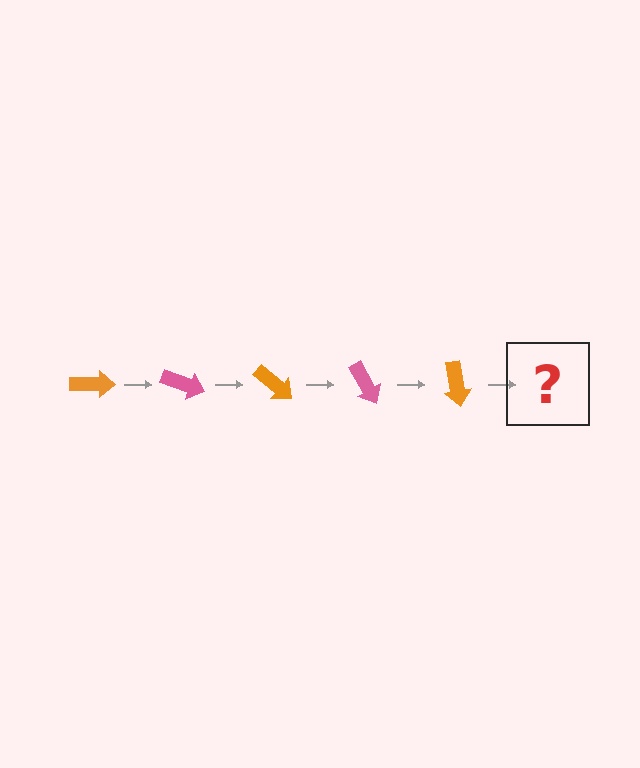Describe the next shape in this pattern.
It should be a pink arrow, rotated 100 degrees from the start.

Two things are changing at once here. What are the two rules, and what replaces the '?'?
The two rules are that it rotates 20 degrees each step and the color cycles through orange and pink. The '?' should be a pink arrow, rotated 100 degrees from the start.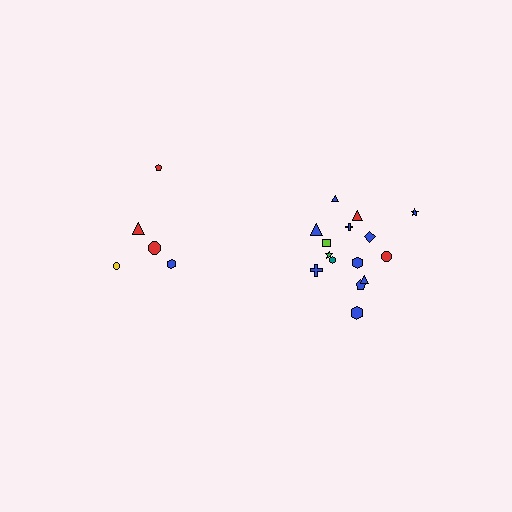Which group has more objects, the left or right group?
The right group.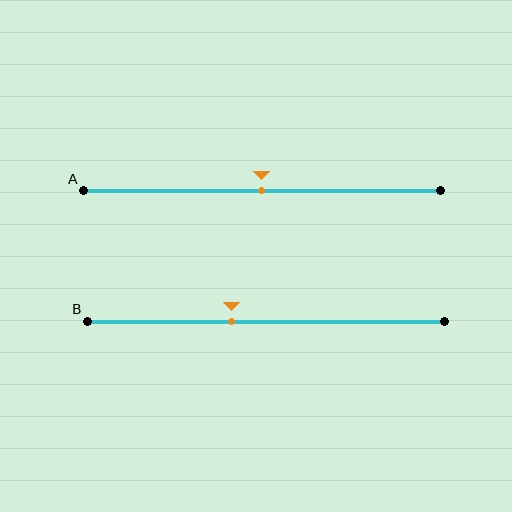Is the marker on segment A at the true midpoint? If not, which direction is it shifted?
Yes, the marker on segment A is at the true midpoint.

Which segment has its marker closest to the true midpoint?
Segment A has its marker closest to the true midpoint.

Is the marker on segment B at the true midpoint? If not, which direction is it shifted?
No, the marker on segment B is shifted to the left by about 10% of the segment length.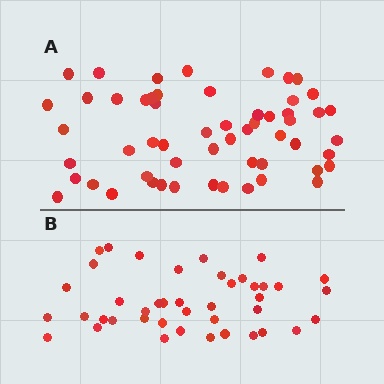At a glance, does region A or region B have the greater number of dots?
Region A (the top region) has more dots.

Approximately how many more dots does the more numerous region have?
Region A has approximately 15 more dots than region B.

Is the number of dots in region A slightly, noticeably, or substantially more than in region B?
Region A has noticeably more, but not dramatically so. The ratio is roughly 1.3 to 1.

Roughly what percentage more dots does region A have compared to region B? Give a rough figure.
About 35% more.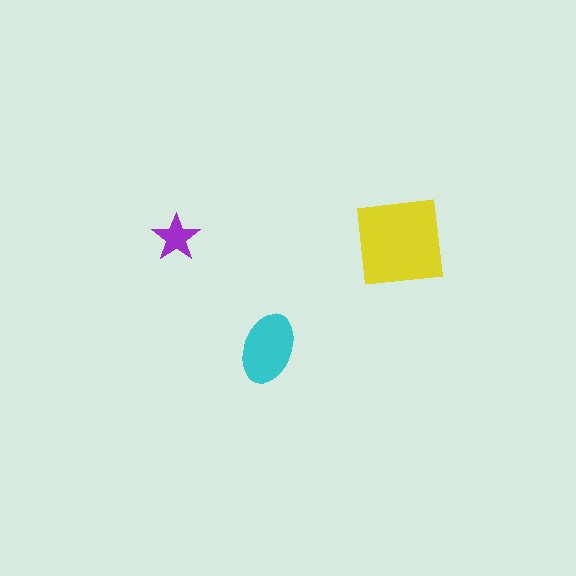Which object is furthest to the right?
The yellow square is rightmost.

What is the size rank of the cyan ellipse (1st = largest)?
2nd.